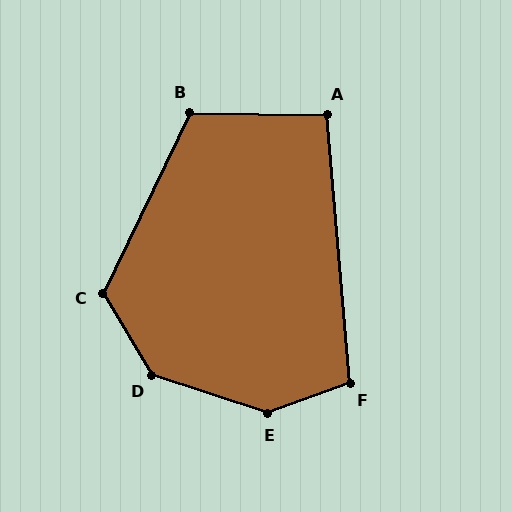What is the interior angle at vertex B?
Approximately 115 degrees (obtuse).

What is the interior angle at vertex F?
Approximately 105 degrees (obtuse).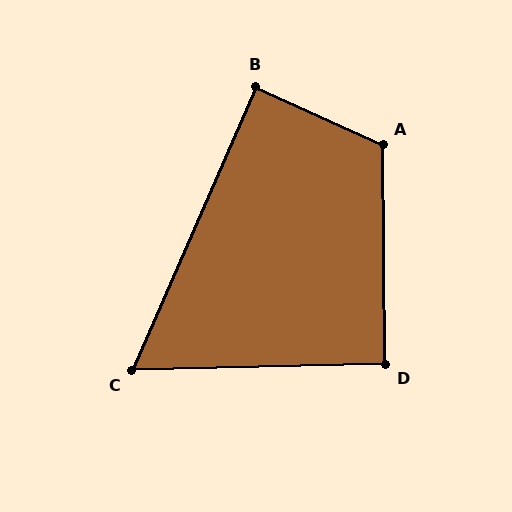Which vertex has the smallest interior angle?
C, at approximately 65 degrees.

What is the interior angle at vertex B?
Approximately 89 degrees (approximately right).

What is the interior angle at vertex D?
Approximately 91 degrees (approximately right).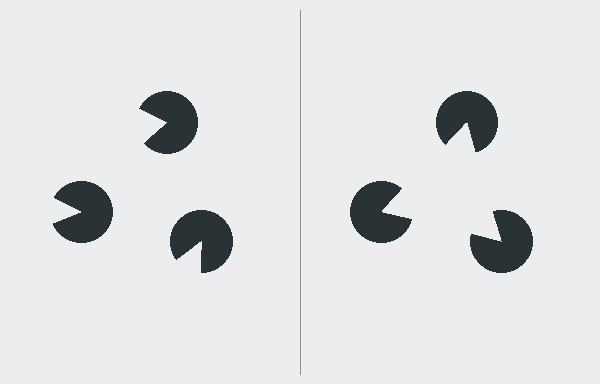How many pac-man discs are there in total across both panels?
6 — 3 on each side.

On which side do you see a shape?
An illusory triangle appears on the right side. On the left side the wedge cuts are rotated, so no coherent shape forms.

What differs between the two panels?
The pac-man discs are positioned identically on both sides; only the wedge orientations differ. On the right they align to a triangle; on the left they are misaligned.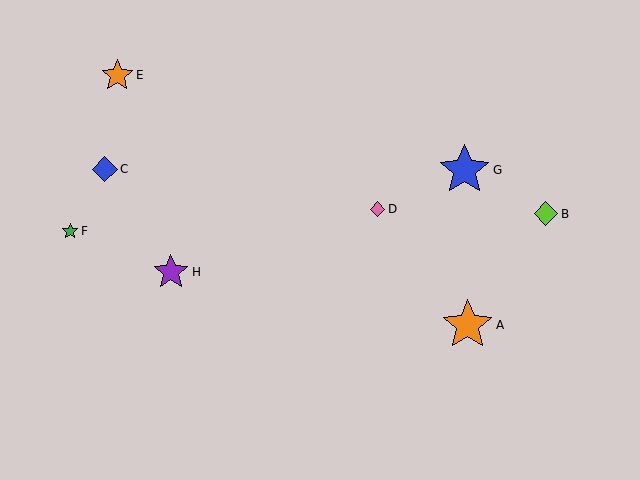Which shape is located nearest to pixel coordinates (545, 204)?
The lime diamond (labeled B) at (546, 214) is nearest to that location.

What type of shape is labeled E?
Shape E is an orange star.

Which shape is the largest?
The orange star (labeled A) is the largest.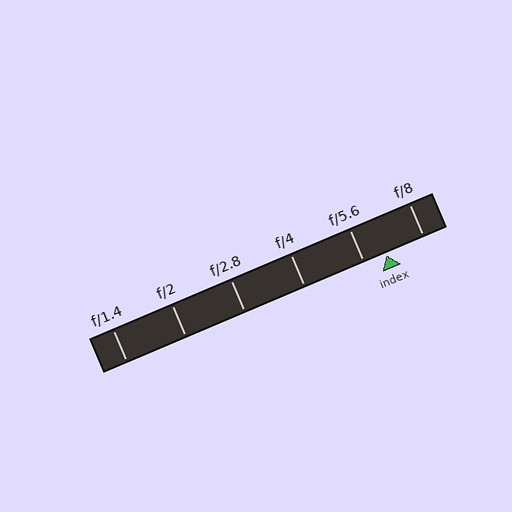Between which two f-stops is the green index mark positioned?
The index mark is between f/5.6 and f/8.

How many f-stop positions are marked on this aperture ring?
There are 6 f-stop positions marked.